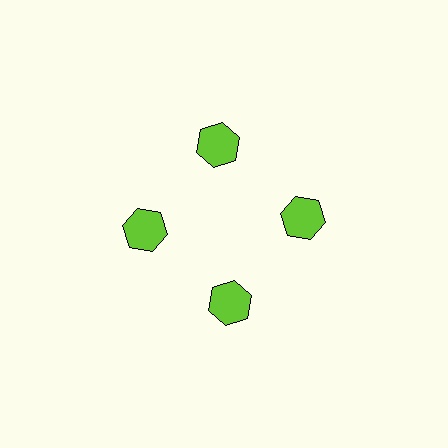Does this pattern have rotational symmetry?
Yes, this pattern has 4-fold rotational symmetry. It looks the same after rotating 90 degrees around the center.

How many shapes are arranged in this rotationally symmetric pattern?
There are 4 shapes, arranged in 4 groups of 1.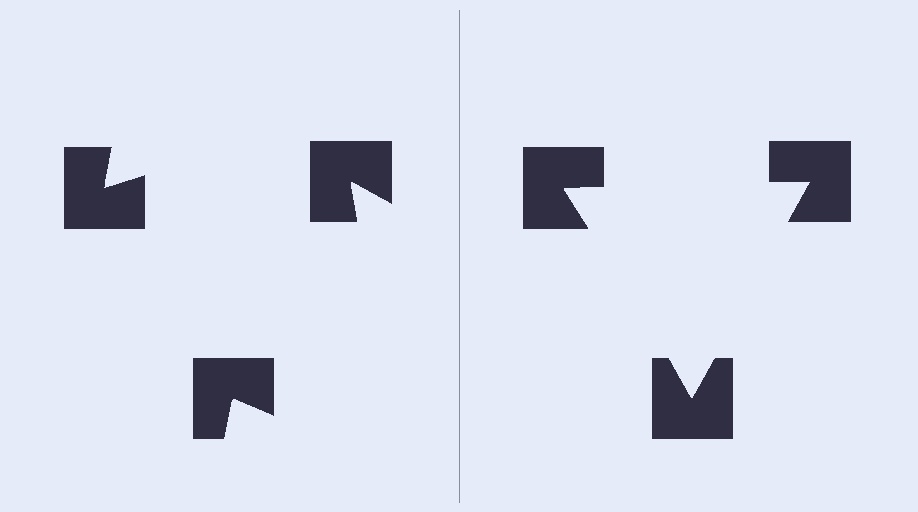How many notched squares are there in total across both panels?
6 — 3 on each side.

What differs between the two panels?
The notched squares are positioned identically on both sides; only the wedge orientations differ. On the right they align to a triangle; on the left they are misaligned.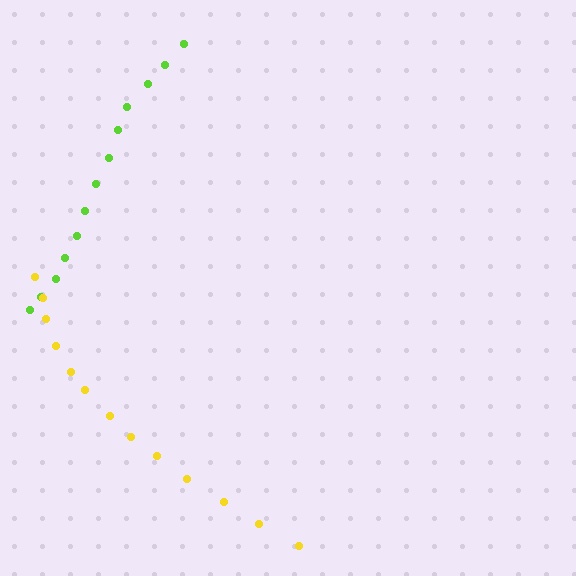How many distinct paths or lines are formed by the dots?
There are 2 distinct paths.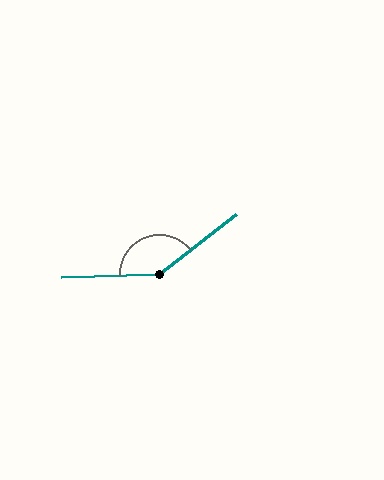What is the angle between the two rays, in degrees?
Approximately 145 degrees.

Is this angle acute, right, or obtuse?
It is obtuse.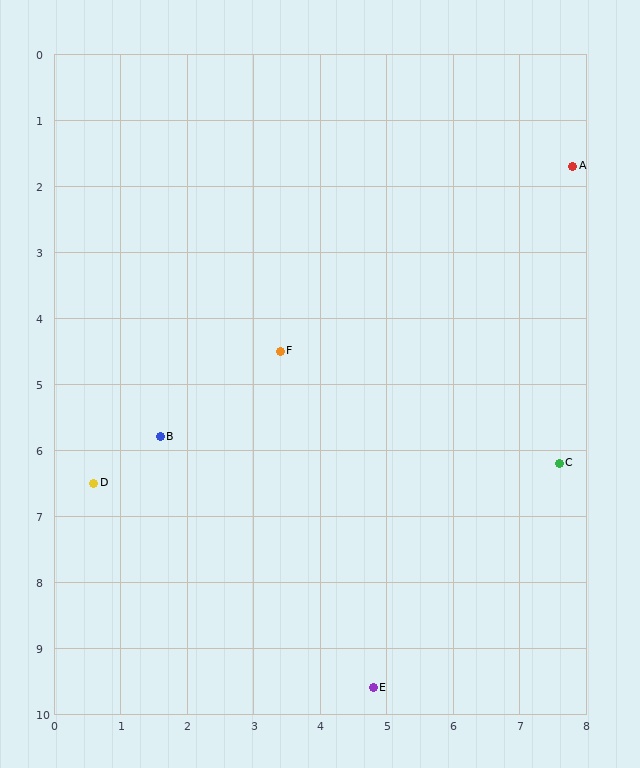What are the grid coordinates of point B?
Point B is at approximately (1.6, 5.8).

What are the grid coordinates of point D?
Point D is at approximately (0.6, 6.5).